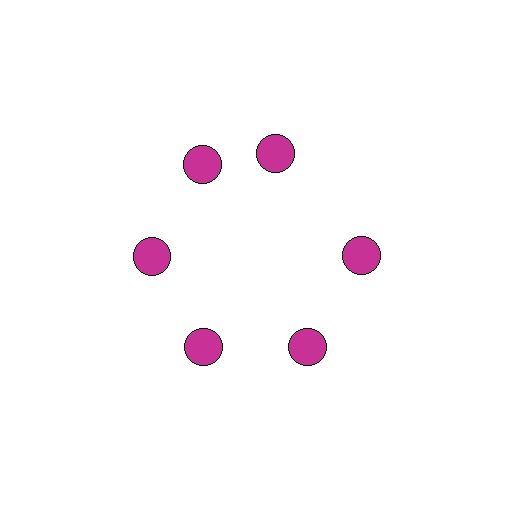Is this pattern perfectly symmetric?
No. The 6 magenta circles are arranged in a ring, but one element near the 1 o'clock position is rotated out of alignment along the ring, breaking the 6-fold rotational symmetry.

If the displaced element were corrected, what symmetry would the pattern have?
It would have 6-fold rotational symmetry — the pattern would map onto itself every 60 degrees.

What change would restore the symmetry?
The symmetry would be restored by rotating it back into even spacing with its neighbors so that all 6 circles sit at equal angles and equal distance from the center.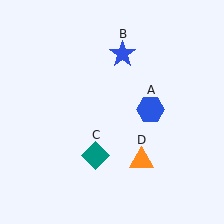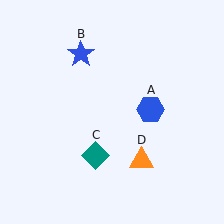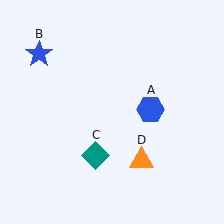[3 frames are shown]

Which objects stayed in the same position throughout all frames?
Blue hexagon (object A) and teal diamond (object C) and orange triangle (object D) remained stationary.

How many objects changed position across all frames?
1 object changed position: blue star (object B).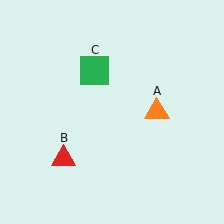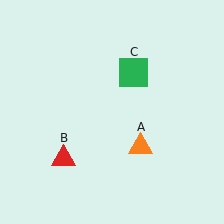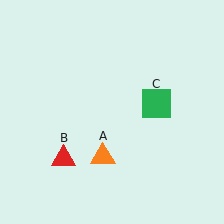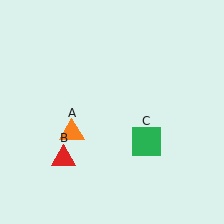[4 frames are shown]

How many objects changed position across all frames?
2 objects changed position: orange triangle (object A), green square (object C).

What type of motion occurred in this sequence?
The orange triangle (object A), green square (object C) rotated clockwise around the center of the scene.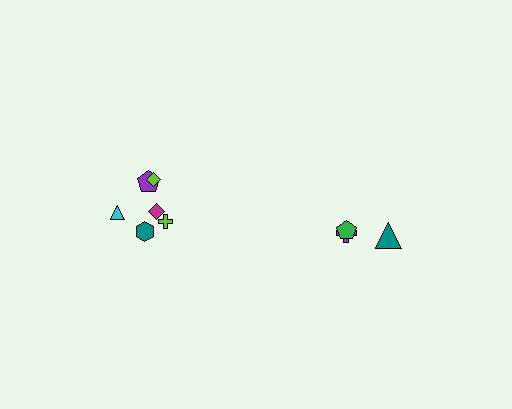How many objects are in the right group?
There are 3 objects.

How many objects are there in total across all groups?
There are 9 objects.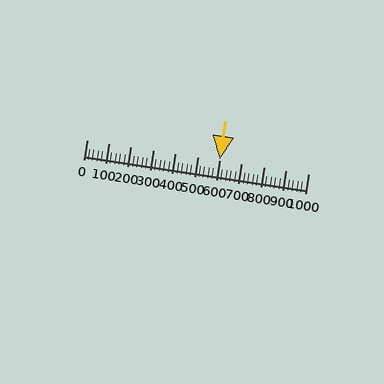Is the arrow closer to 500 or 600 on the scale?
The arrow is closer to 600.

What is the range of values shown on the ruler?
The ruler shows values from 0 to 1000.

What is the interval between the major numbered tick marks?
The major tick marks are spaced 100 units apart.